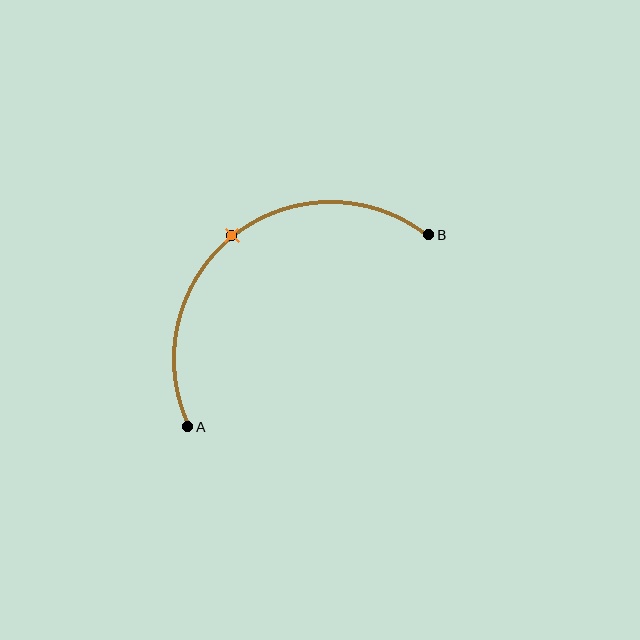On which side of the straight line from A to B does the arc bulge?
The arc bulges above and to the left of the straight line connecting A and B.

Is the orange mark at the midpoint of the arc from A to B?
Yes. The orange mark lies on the arc at equal arc-length from both A and B — it is the arc midpoint.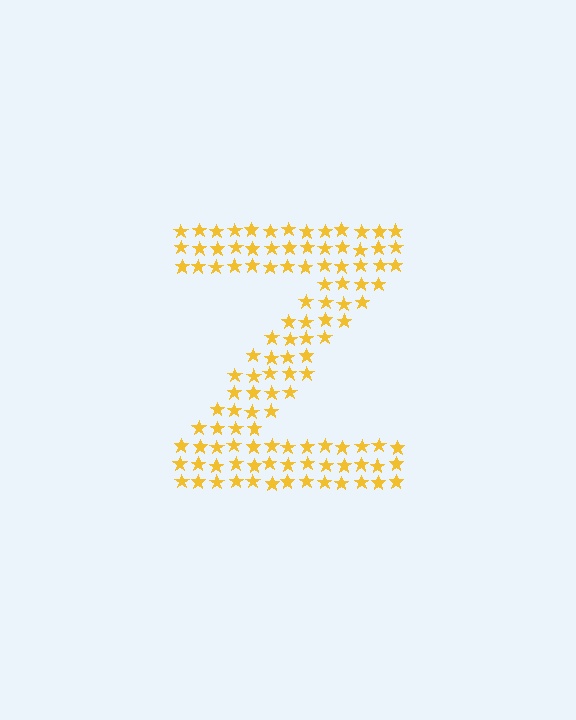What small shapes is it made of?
It is made of small stars.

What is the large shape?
The large shape is the letter Z.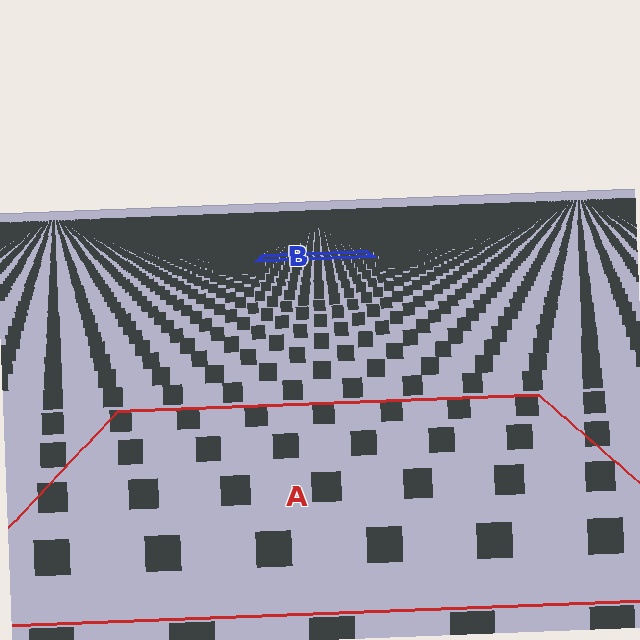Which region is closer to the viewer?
Region A is closer. The texture elements there are larger and more spread out.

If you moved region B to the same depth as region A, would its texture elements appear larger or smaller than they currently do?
They would appear larger. At a closer depth, the same texture elements are projected at a bigger on-screen size.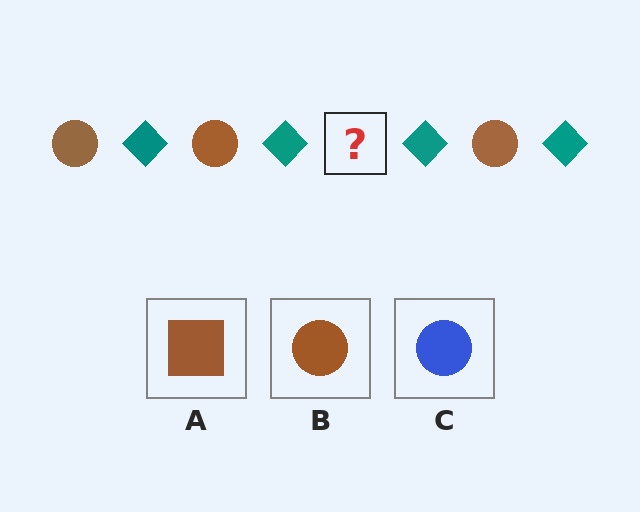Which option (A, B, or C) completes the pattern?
B.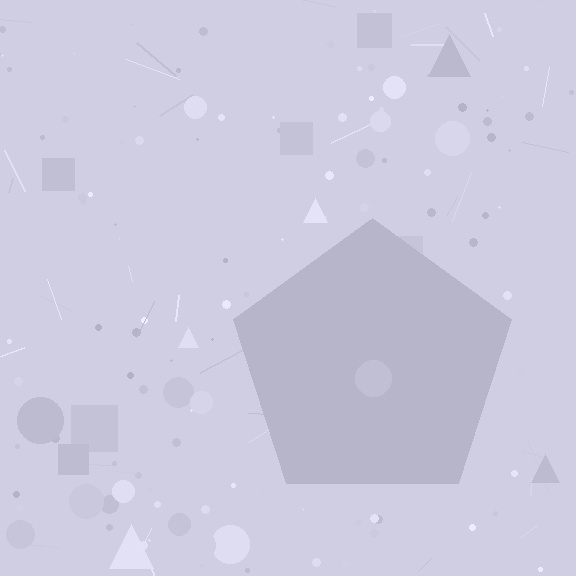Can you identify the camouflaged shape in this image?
The camouflaged shape is a pentagon.